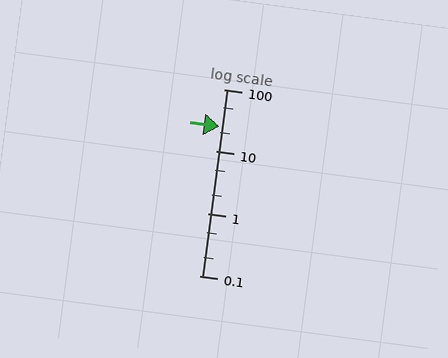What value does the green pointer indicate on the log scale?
The pointer indicates approximately 25.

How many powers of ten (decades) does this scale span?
The scale spans 3 decades, from 0.1 to 100.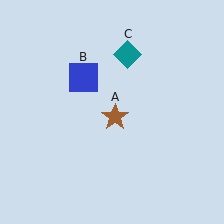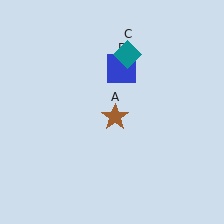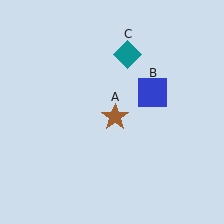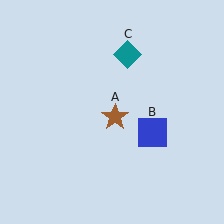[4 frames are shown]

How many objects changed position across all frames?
1 object changed position: blue square (object B).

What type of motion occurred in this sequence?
The blue square (object B) rotated clockwise around the center of the scene.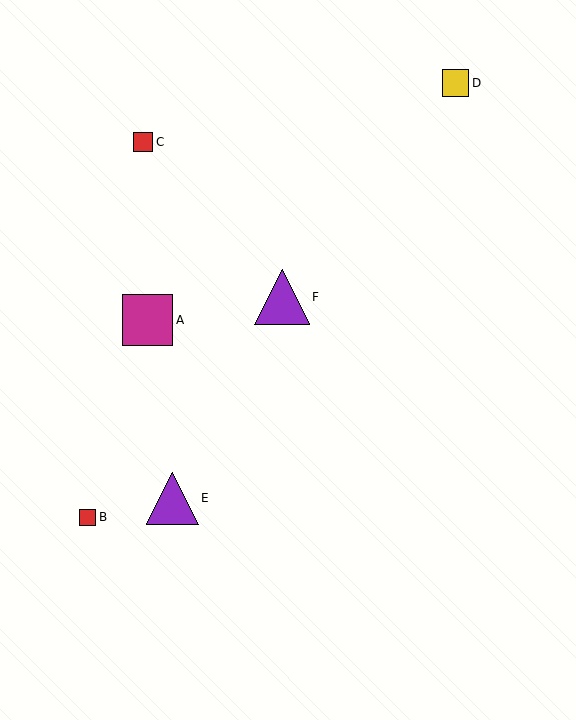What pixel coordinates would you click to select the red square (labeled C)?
Click at (143, 142) to select the red square C.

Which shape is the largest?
The purple triangle (labeled F) is the largest.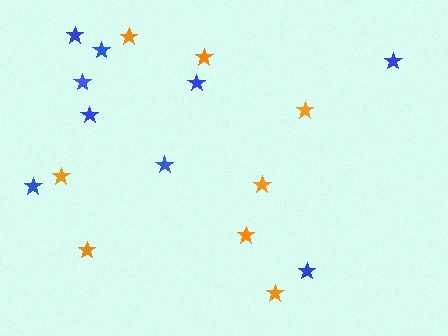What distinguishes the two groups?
There are 2 groups: one group of orange stars (8) and one group of blue stars (9).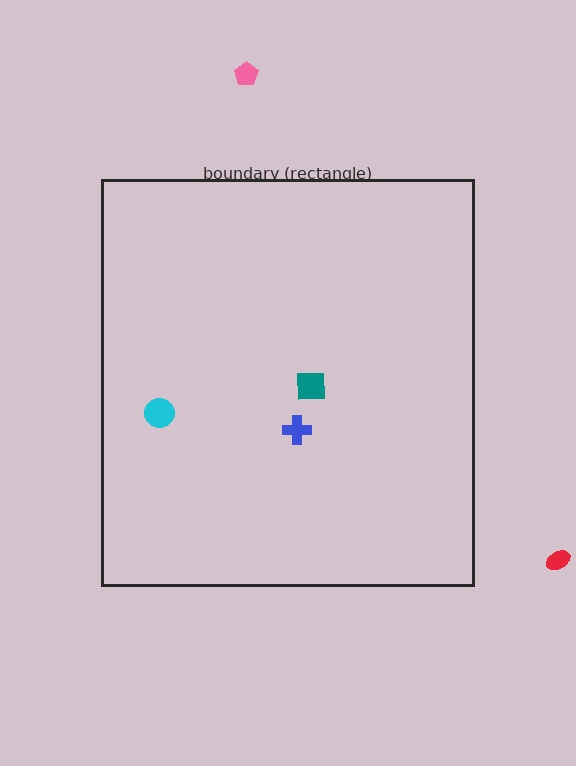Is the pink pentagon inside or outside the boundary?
Outside.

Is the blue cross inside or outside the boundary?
Inside.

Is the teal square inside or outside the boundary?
Inside.